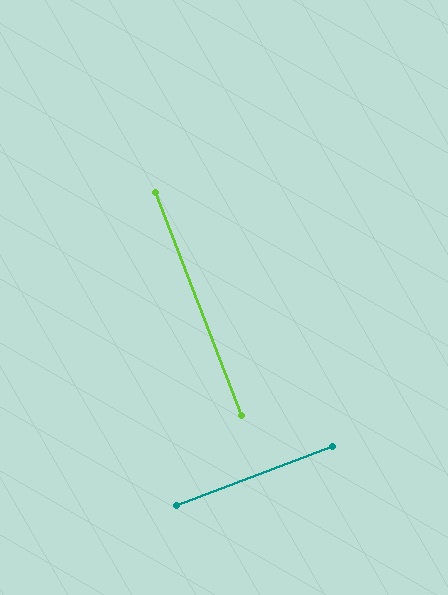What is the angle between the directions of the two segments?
Approximately 90 degrees.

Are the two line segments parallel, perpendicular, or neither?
Perpendicular — they meet at approximately 90°.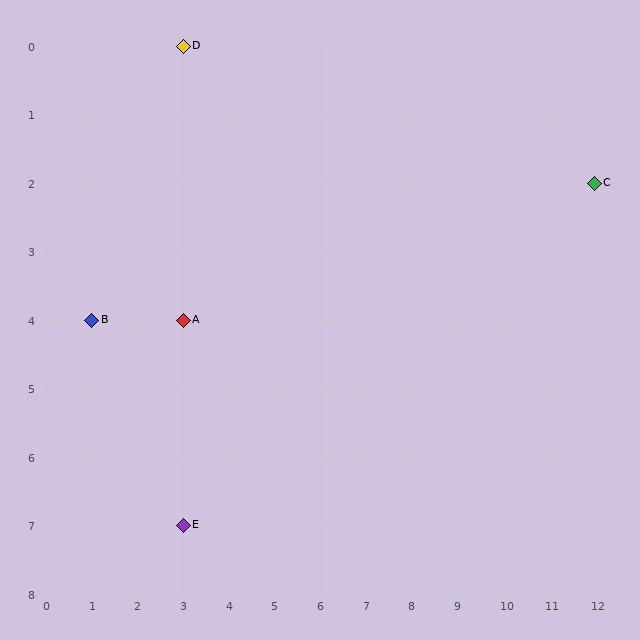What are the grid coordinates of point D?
Point D is at grid coordinates (3, 0).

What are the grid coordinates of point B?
Point B is at grid coordinates (1, 4).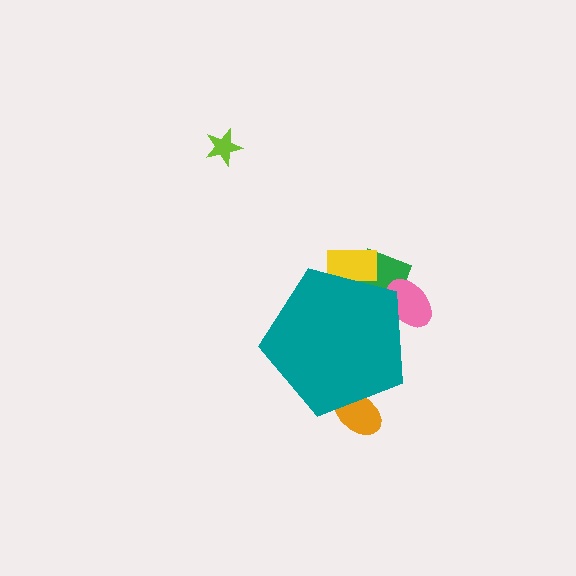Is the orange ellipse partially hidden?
Yes, the orange ellipse is partially hidden behind the teal pentagon.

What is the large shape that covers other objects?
A teal pentagon.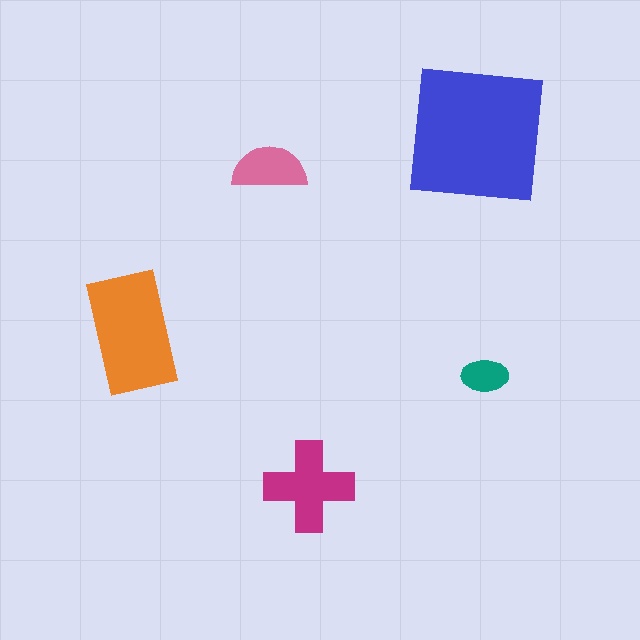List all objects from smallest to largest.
The teal ellipse, the pink semicircle, the magenta cross, the orange rectangle, the blue square.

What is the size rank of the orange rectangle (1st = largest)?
2nd.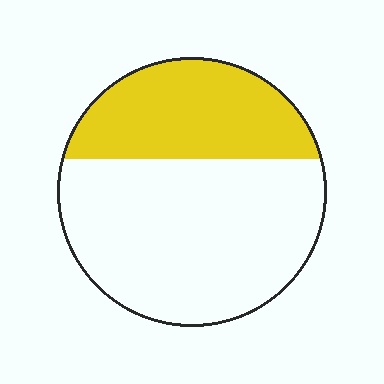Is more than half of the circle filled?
No.